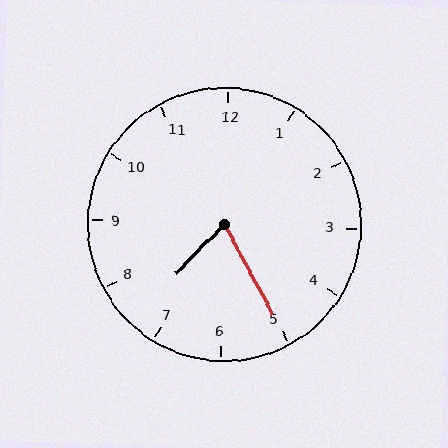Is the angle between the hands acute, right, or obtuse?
It is acute.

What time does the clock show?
7:25.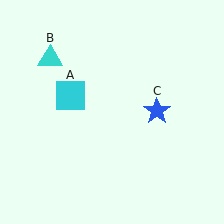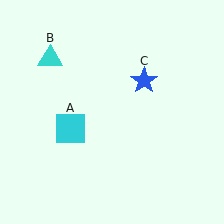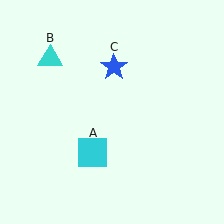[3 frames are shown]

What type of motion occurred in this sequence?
The cyan square (object A), blue star (object C) rotated counterclockwise around the center of the scene.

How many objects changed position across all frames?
2 objects changed position: cyan square (object A), blue star (object C).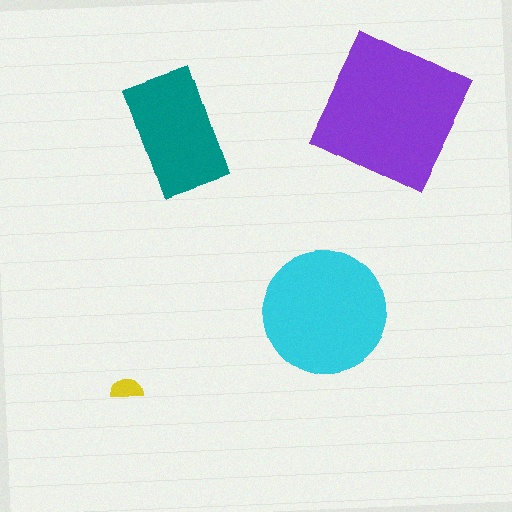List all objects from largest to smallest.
The purple square, the cyan circle, the teal rectangle, the yellow semicircle.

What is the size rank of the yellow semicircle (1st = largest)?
4th.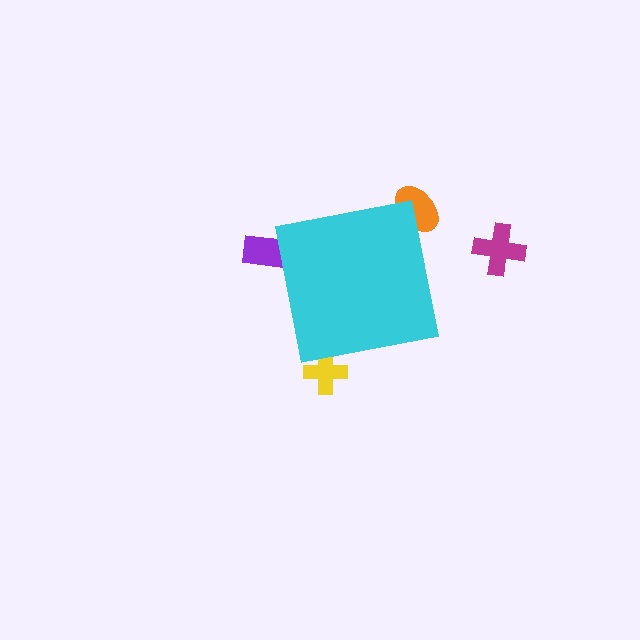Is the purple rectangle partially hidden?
Yes, the purple rectangle is partially hidden behind the cyan square.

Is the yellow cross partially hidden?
Yes, the yellow cross is partially hidden behind the cyan square.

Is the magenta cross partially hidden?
No, the magenta cross is fully visible.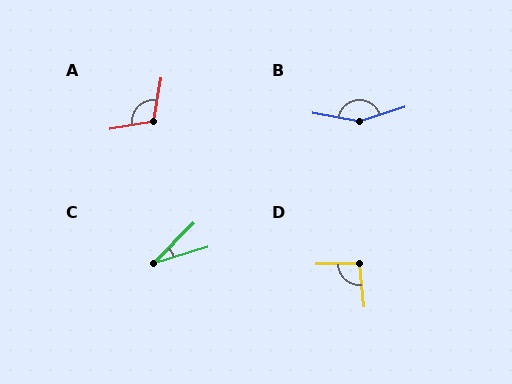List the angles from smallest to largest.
C (28°), D (95°), A (110°), B (152°).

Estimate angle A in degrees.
Approximately 110 degrees.